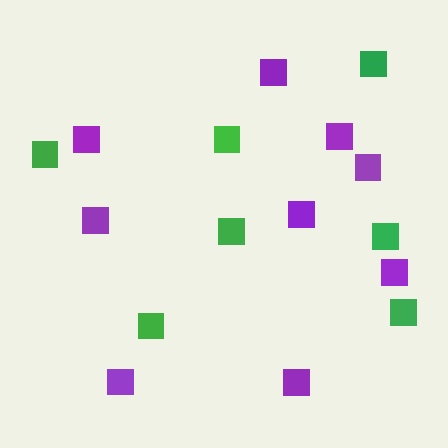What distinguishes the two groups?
There are 2 groups: one group of purple squares (9) and one group of green squares (7).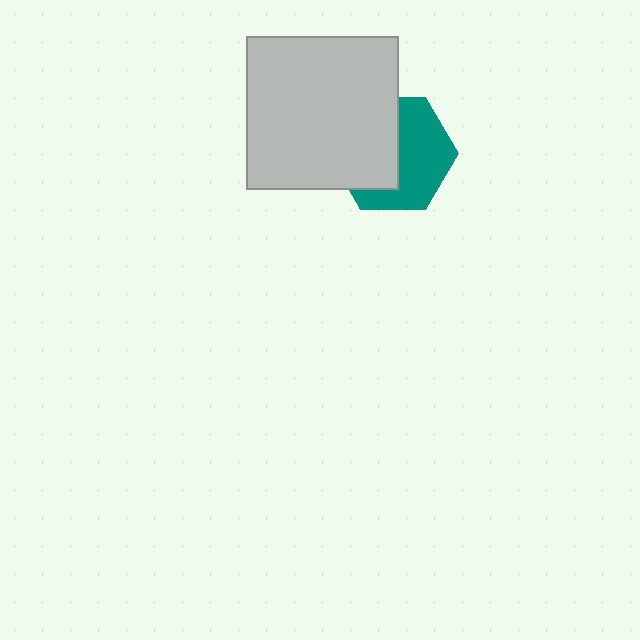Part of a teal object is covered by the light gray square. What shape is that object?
It is a hexagon.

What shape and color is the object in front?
The object in front is a light gray square.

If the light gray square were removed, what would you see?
You would see the complete teal hexagon.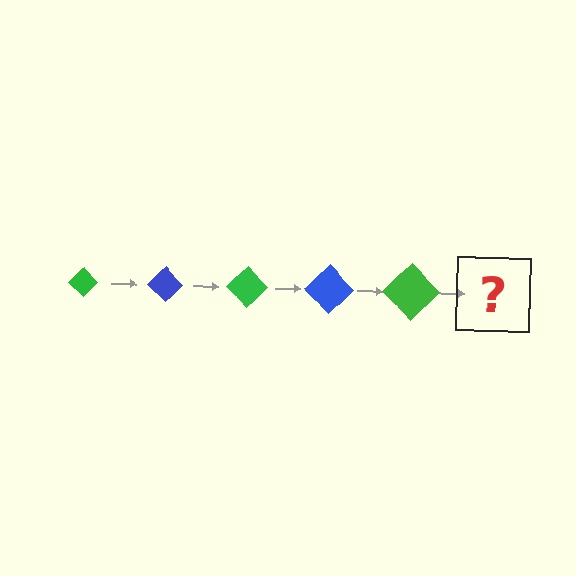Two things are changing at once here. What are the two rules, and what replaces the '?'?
The two rules are that the diamond grows larger each step and the color cycles through green and blue. The '?' should be a blue diamond, larger than the previous one.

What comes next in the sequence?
The next element should be a blue diamond, larger than the previous one.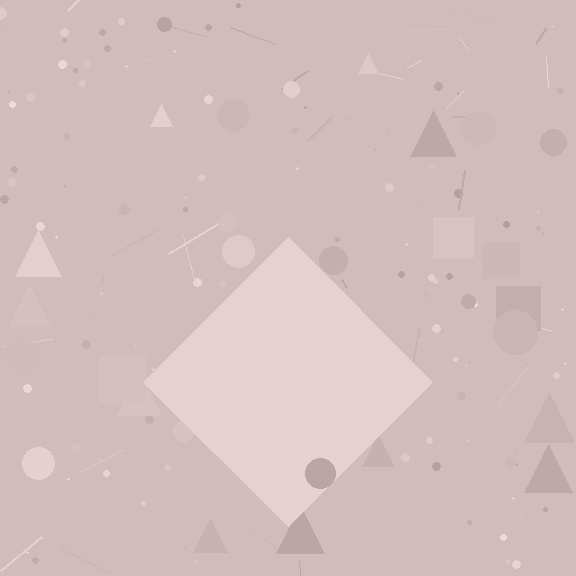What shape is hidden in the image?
A diamond is hidden in the image.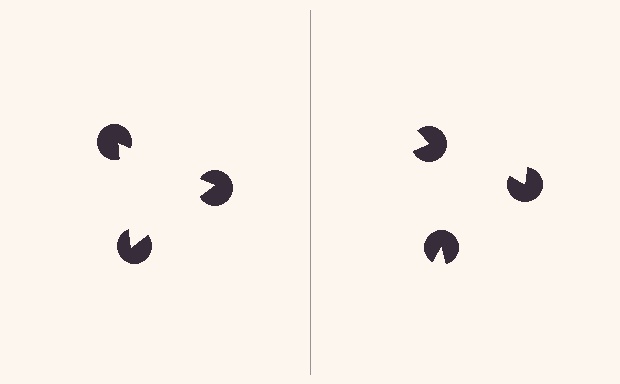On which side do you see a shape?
An illusory triangle appears on the left side. On the right side the wedge cuts are rotated, so no coherent shape forms.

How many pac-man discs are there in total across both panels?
6 — 3 on each side.